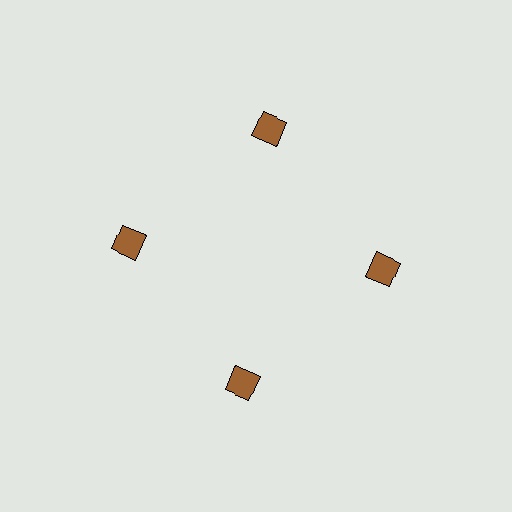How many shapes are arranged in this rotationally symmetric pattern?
There are 4 shapes, arranged in 4 groups of 1.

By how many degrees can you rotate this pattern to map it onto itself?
The pattern maps onto itself every 90 degrees of rotation.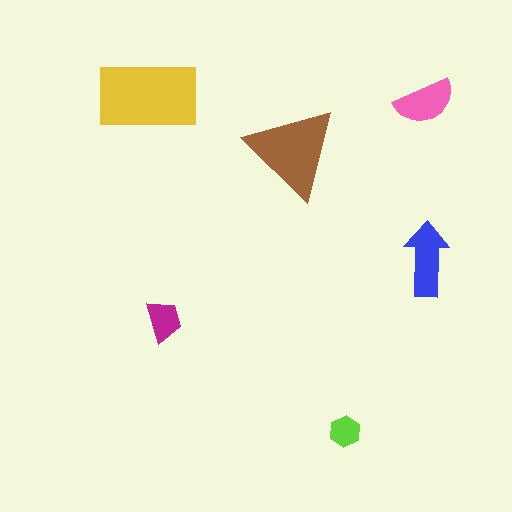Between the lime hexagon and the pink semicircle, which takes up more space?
The pink semicircle.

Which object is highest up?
The yellow rectangle is topmost.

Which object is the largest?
The yellow rectangle.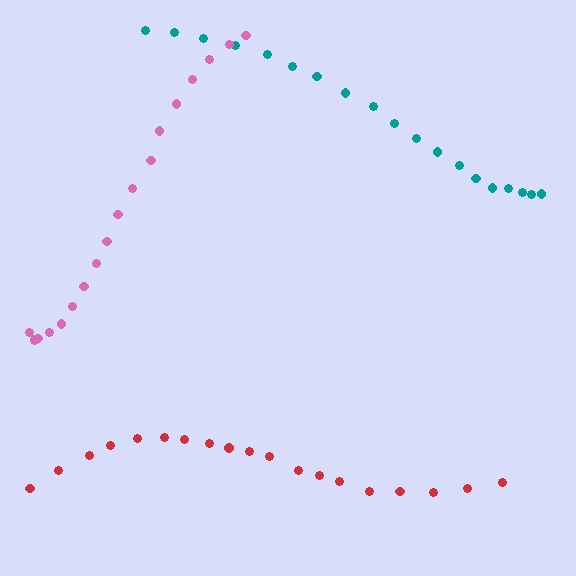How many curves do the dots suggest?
There are 3 distinct paths.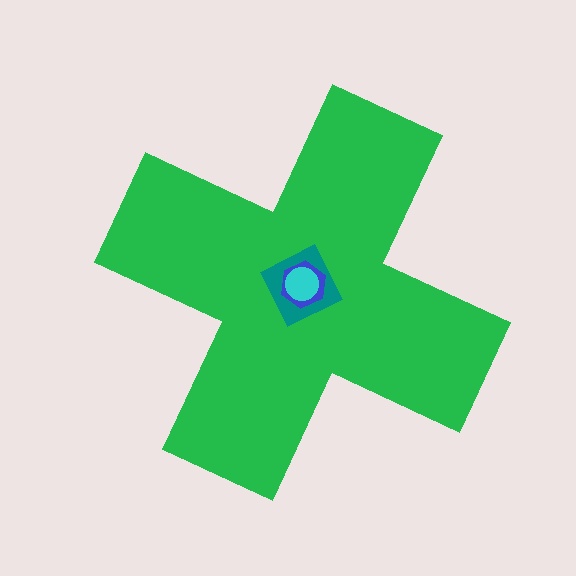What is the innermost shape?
The cyan circle.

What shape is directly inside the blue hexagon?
The cyan circle.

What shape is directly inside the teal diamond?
The blue hexagon.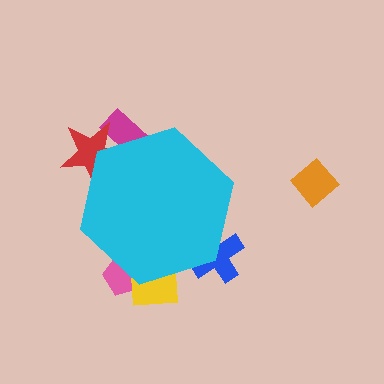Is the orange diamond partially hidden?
No, the orange diamond is fully visible.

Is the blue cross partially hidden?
Yes, the blue cross is partially hidden behind the cyan hexagon.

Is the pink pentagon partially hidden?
Yes, the pink pentagon is partially hidden behind the cyan hexagon.